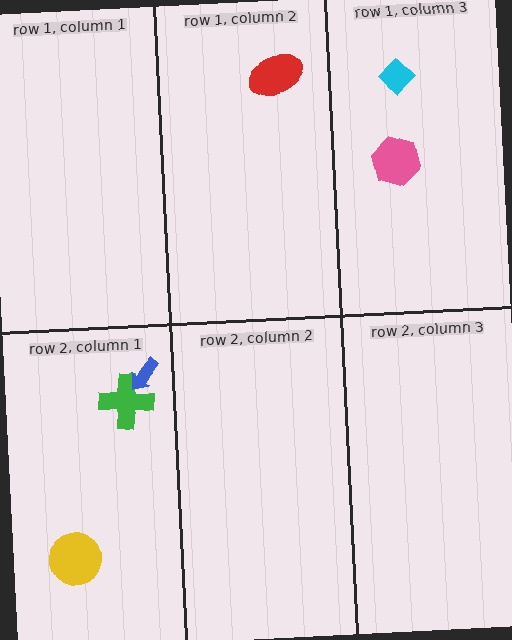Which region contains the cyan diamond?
The row 1, column 3 region.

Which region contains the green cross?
The row 2, column 1 region.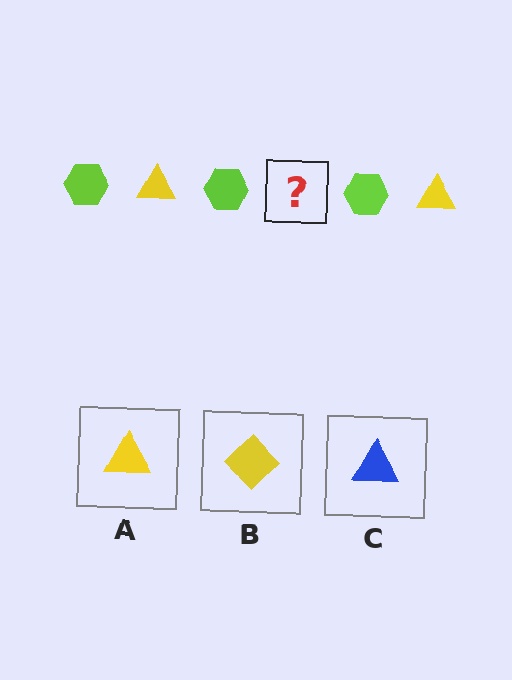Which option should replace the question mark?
Option A.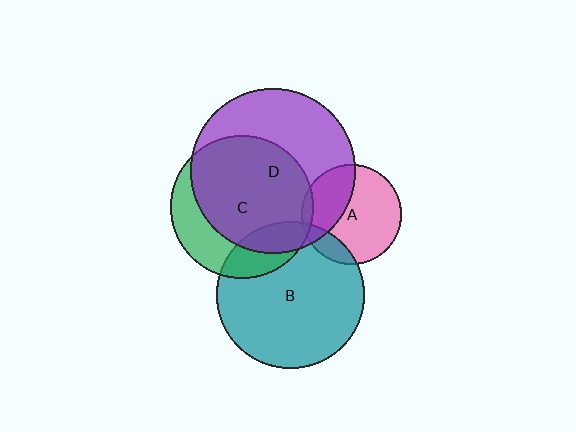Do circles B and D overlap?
Yes.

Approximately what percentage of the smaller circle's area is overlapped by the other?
Approximately 10%.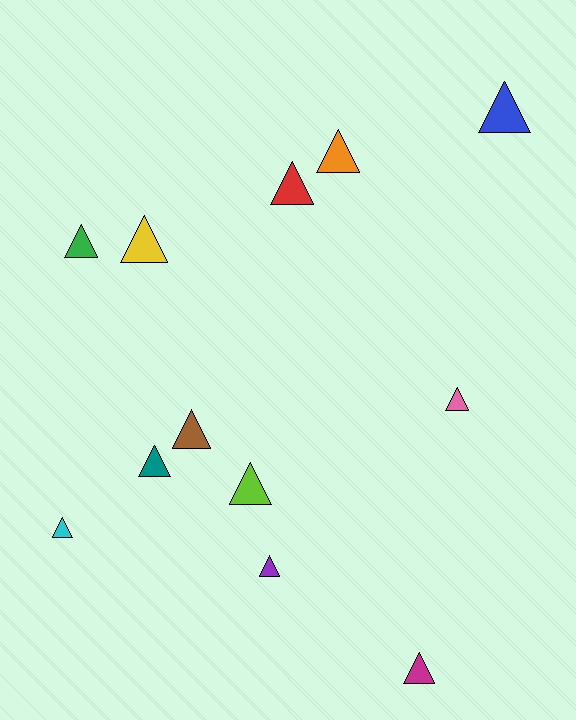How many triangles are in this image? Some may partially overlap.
There are 12 triangles.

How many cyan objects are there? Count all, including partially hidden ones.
There is 1 cyan object.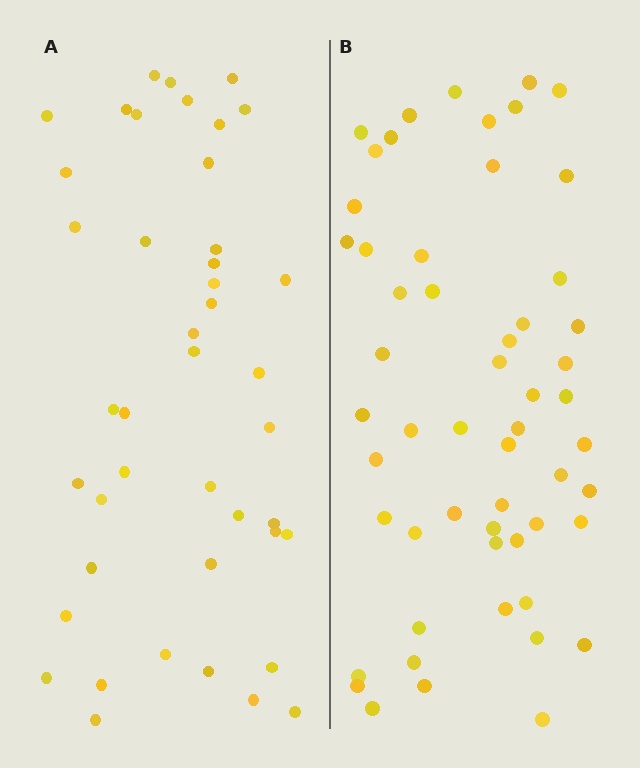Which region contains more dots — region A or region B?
Region B (the right region) has more dots.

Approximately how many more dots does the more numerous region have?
Region B has roughly 12 or so more dots than region A.